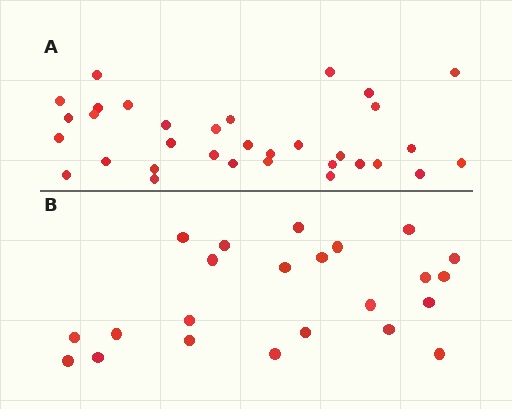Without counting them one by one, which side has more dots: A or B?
Region A (the top region) has more dots.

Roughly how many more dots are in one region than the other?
Region A has roughly 10 or so more dots than region B.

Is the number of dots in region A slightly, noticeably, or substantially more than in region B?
Region A has noticeably more, but not dramatically so. The ratio is roughly 1.4 to 1.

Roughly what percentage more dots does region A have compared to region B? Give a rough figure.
About 45% more.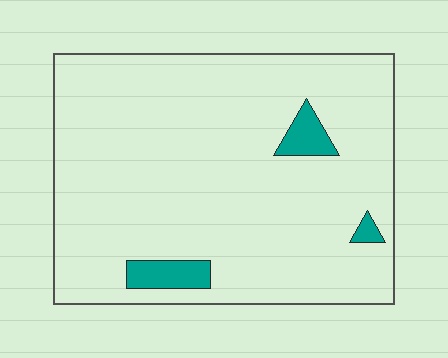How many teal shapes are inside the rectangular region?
3.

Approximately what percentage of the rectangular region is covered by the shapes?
Approximately 5%.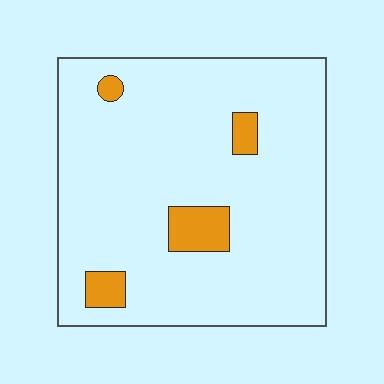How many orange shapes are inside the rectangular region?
4.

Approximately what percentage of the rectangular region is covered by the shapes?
Approximately 10%.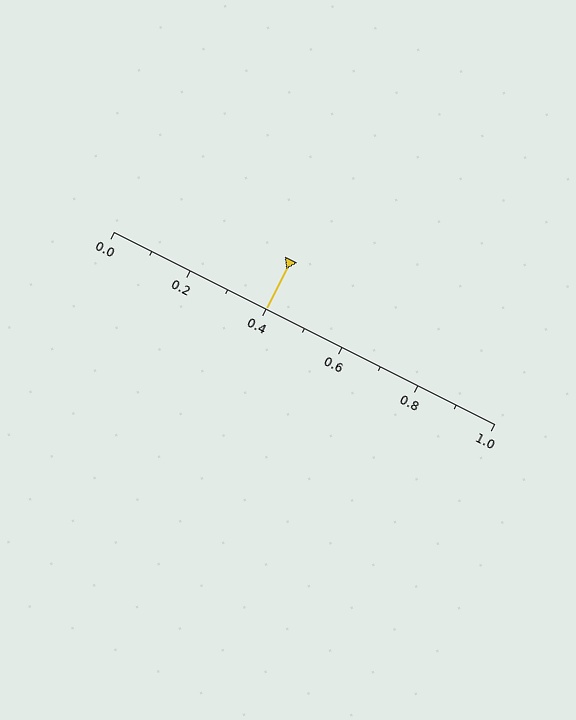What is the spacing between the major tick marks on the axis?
The major ticks are spaced 0.2 apart.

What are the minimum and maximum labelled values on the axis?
The axis runs from 0.0 to 1.0.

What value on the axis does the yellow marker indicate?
The marker indicates approximately 0.4.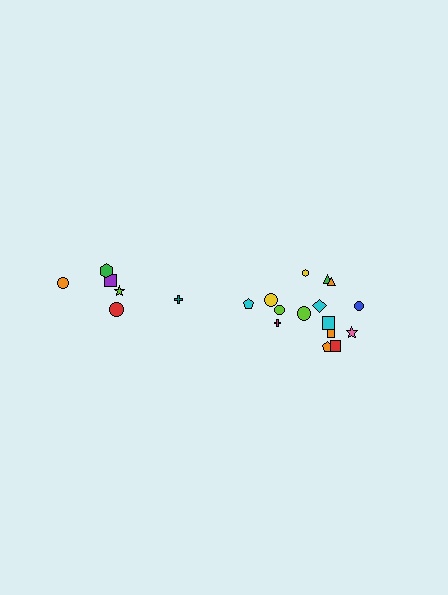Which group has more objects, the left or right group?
The right group.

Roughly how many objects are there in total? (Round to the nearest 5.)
Roughly 20 objects in total.